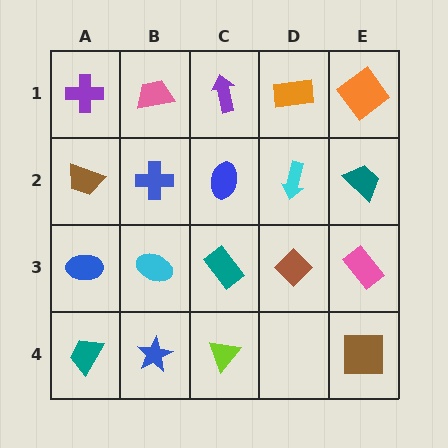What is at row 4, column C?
A lime triangle.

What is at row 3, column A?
A blue ellipse.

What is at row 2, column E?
A teal trapezoid.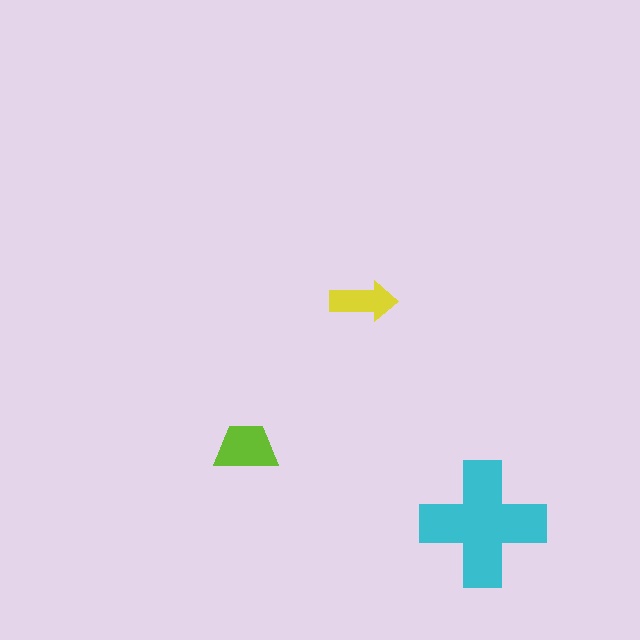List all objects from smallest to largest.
The yellow arrow, the lime trapezoid, the cyan cross.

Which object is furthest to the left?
The lime trapezoid is leftmost.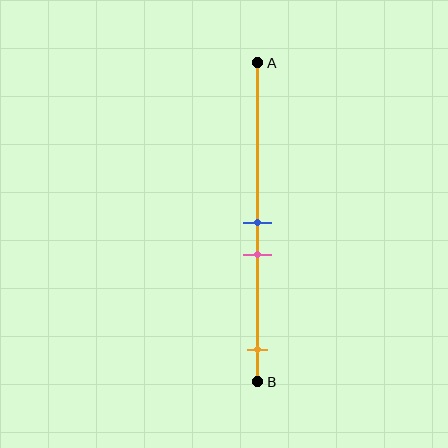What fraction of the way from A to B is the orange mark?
The orange mark is approximately 90% (0.9) of the way from A to B.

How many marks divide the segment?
There are 3 marks dividing the segment.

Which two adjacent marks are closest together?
The blue and pink marks are the closest adjacent pair.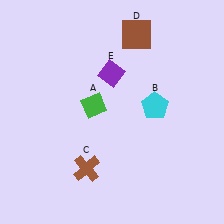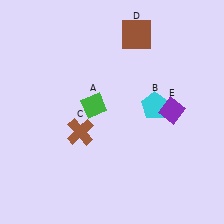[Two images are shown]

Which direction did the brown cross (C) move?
The brown cross (C) moved up.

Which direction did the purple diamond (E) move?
The purple diamond (E) moved right.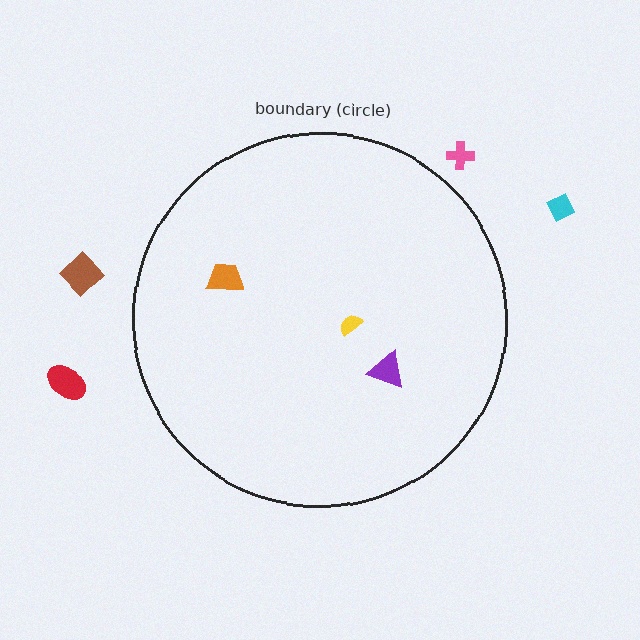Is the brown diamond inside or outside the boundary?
Outside.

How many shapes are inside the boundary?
3 inside, 4 outside.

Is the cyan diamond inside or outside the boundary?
Outside.